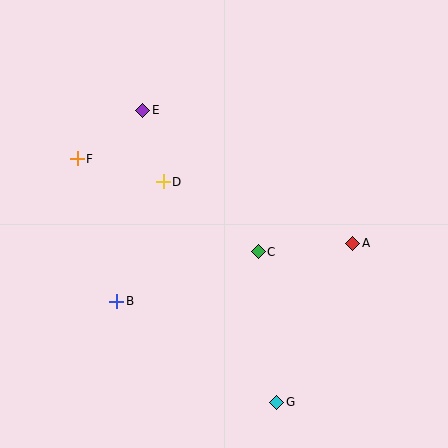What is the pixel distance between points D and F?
The distance between D and F is 89 pixels.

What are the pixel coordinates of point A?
Point A is at (353, 243).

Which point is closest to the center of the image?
Point C at (258, 252) is closest to the center.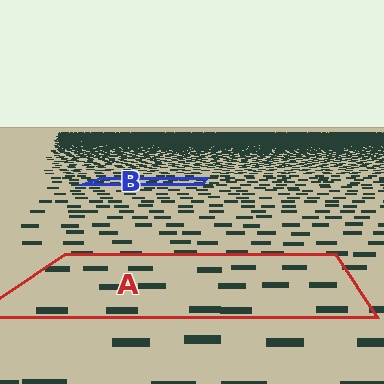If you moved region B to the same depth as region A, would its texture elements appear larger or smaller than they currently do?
They would appear larger. At a closer depth, the same texture elements are projected at a bigger on-screen size.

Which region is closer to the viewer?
Region A is closer. The texture elements there are larger and more spread out.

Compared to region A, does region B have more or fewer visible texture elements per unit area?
Region B has more texture elements per unit area — they are packed more densely because it is farther away.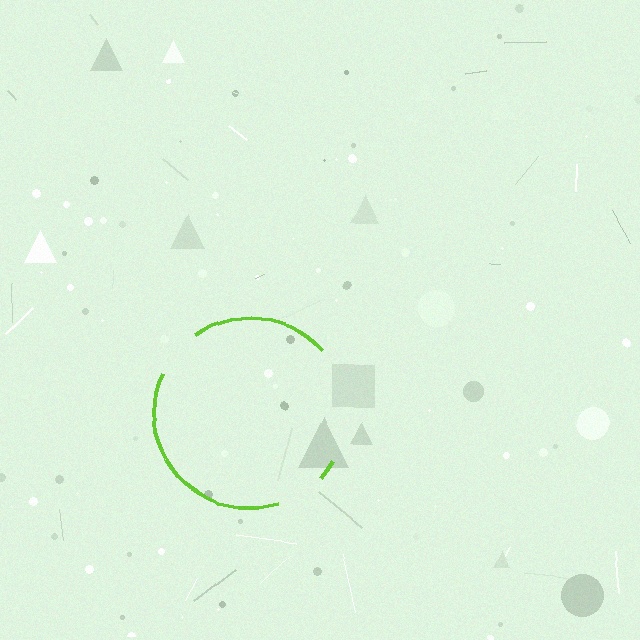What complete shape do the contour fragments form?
The contour fragments form a circle.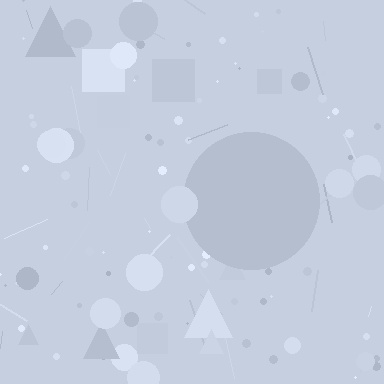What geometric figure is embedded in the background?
A circle is embedded in the background.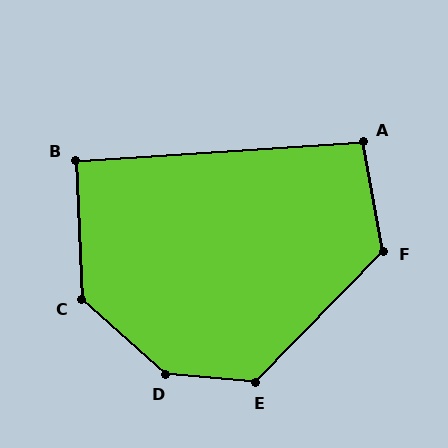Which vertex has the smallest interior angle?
B, at approximately 91 degrees.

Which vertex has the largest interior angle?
D, at approximately 143 degrees.